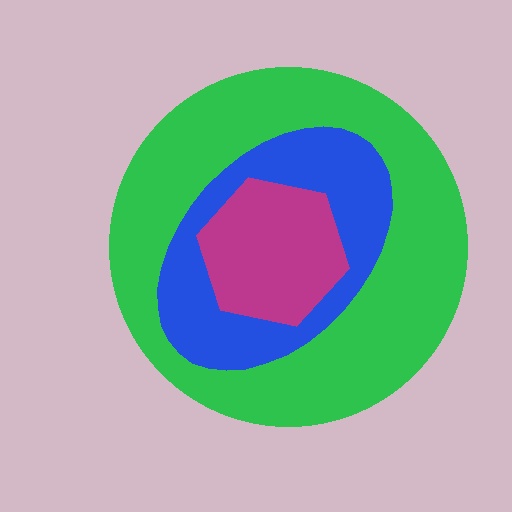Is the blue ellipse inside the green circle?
Yes.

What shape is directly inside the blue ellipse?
The magenta hexagon.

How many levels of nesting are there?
3.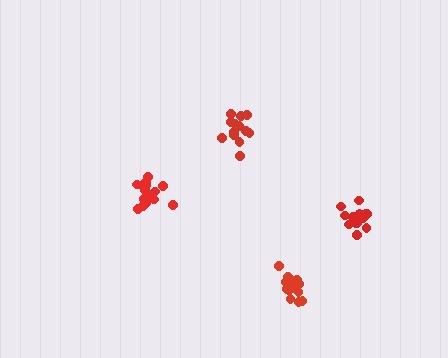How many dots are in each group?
Group 1: 16 dots, Group 2: 13 dots, Group 3: 14 dots, Group 4: 13 dots (56 total).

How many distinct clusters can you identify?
There are 4 distinct clusters.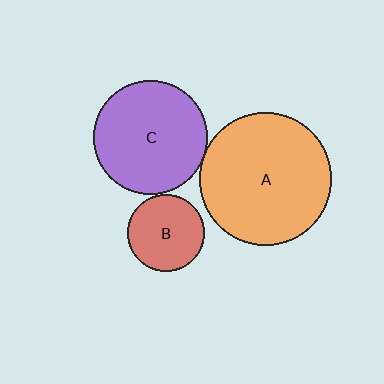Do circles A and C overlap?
Yes.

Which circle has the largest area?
Circle A (orange).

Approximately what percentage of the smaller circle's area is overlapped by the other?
Approximately 5%.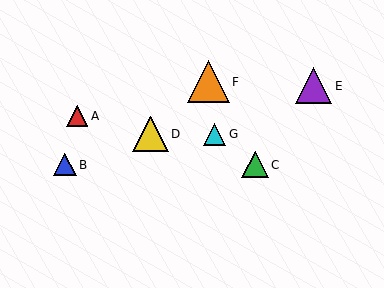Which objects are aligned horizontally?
Objects B, C are aligned horizontally.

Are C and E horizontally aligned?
No, C is at y≈165 and E is at y≈86.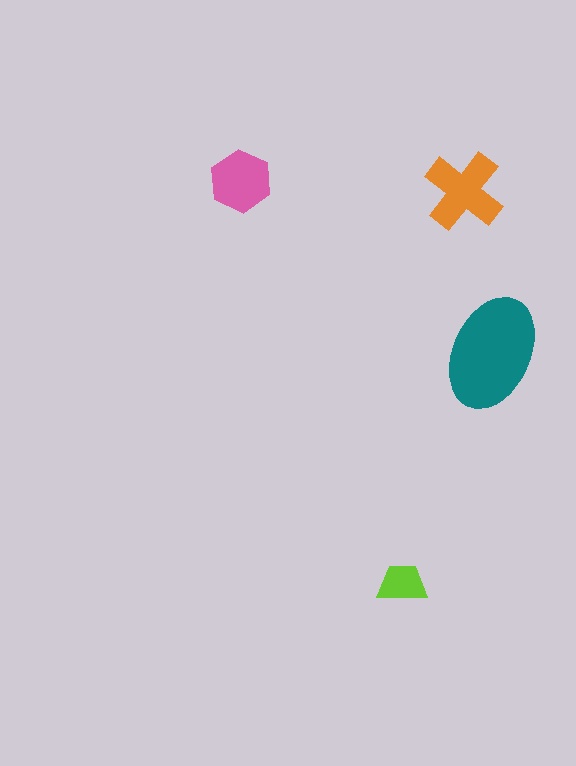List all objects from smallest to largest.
The lime trapezoid, the pink hexagon, the orange cross, the teal ellipse.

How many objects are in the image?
There are 4 objects in the image.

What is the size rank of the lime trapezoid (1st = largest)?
4th.